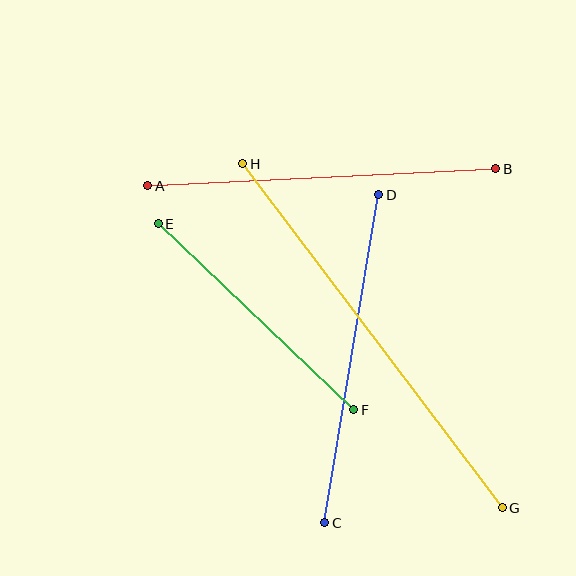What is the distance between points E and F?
The distance is approximately 270 pixels.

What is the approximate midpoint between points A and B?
The midpoint is at approximately (322, 177) pixels.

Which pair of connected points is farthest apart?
Points G and H are farthest apart.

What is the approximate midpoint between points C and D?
The midpoint is at approximately (352, 359) pixels.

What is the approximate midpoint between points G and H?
The midpoint is at approximately (373, 336) pixels.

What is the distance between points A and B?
The distance is approximately 349 pixels.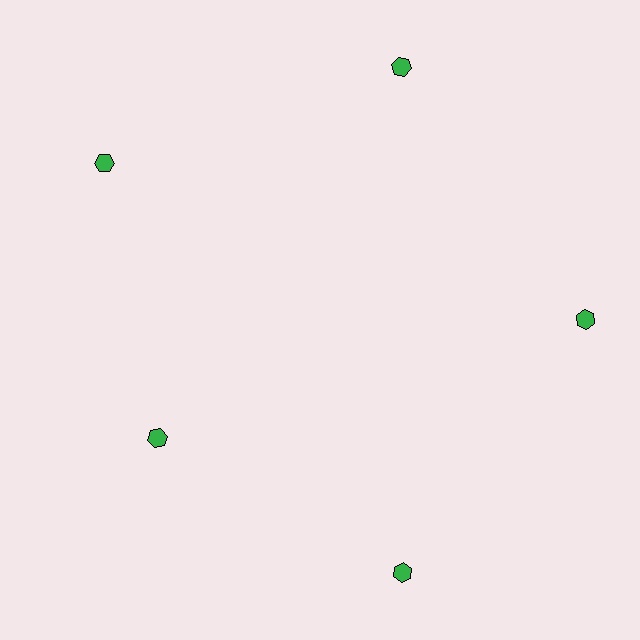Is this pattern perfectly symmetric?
No. The 5 green hexagons are arranged in a ring, but one element near the 8 o'clock position is pulled inward toward the center, breaking the 5-fold rotational symmetry.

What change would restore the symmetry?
The symmetry would be restored by moving it outward, back onto the ring so that all 5 hexagons sit at equal angles and equal distance from the center.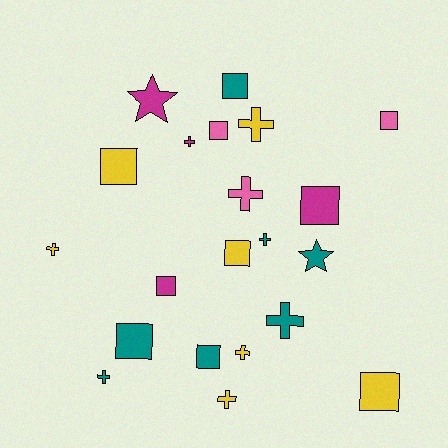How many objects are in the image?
There are 21 objects.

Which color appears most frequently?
Yellow, with 7 objects.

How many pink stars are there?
There are no pink stars.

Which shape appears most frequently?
Square, with 10 objects.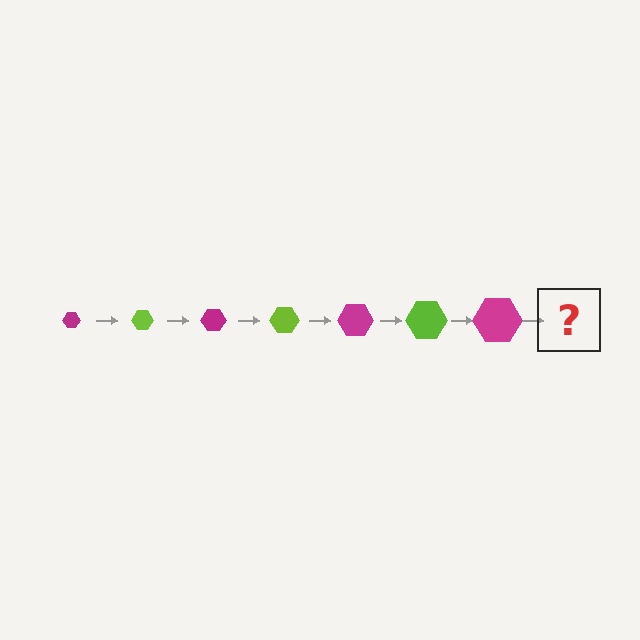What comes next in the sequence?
The next element should be a lime hexagon, larger than the previous one.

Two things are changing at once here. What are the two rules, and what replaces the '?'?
The two rules are that the hexagon grows larger each step and the color cycles through magenta and lime. The '?' should be a lime hexagon, larger than the previous one.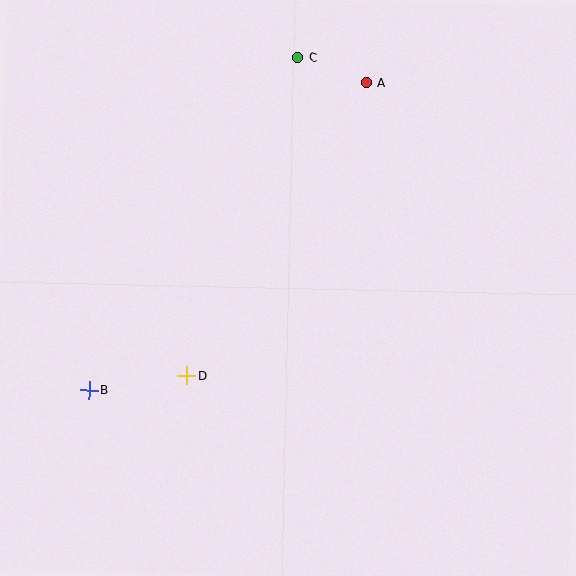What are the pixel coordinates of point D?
Point D is at (187, 376).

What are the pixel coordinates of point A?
Point A is at (366, 82).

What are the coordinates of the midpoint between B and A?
The midpoint between B and A is at (227, 236).